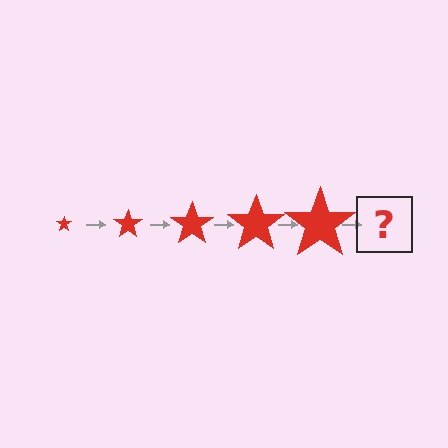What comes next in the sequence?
The next element should be a red star, larger than the previous one.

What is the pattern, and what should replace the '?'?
The pattern is that the star gets progressively larger each step. The '?' should be a red star, larger than the previous one.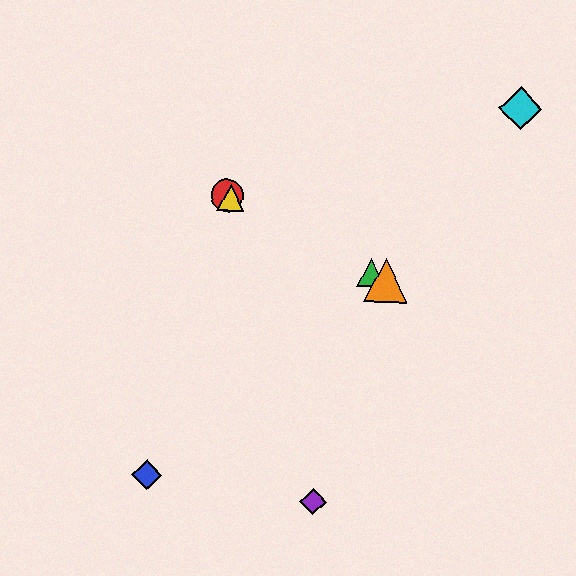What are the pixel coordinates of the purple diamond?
The purple diamond is at (313, 502).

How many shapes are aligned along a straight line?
4 shapes (the red circle, the green triangle, the yellow triangle, the orange triangle) are aligned along a straight line.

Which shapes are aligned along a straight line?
The red circle, the green triangle, the yellow triangle, the orange triangle are aligned along a straight line.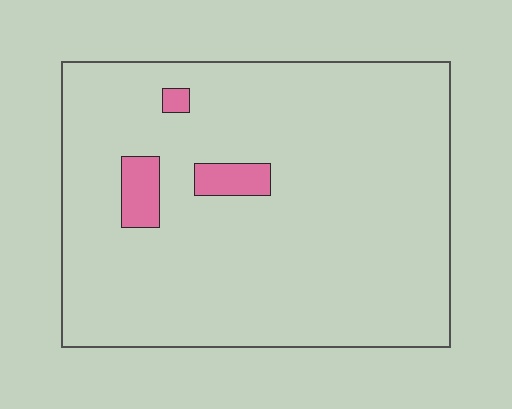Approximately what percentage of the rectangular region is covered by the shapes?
Approximately 5%.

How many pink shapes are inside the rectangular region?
3.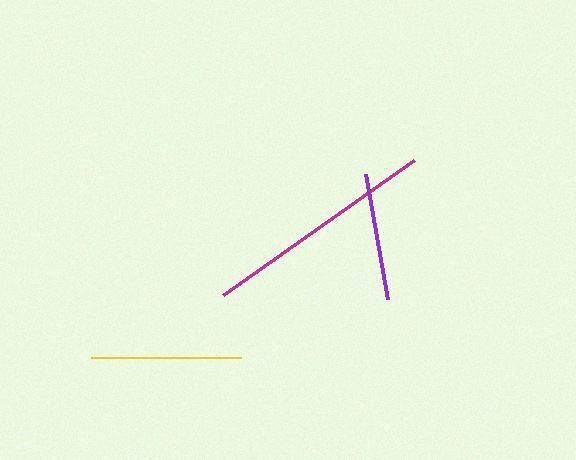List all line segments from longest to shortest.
From longest to shortest: magenta, yellow, purple.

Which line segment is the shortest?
The purple line is the shortest at approximately 128 pixels.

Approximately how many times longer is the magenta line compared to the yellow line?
The magenta line is approximately 1.6 times the length of the yellow line.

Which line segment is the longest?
The magenta line is the longest at approximately 234 pixels.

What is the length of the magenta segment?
The magenta segment is approximately 234 pixels long.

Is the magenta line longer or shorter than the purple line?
The magenta line is longer than the purple line.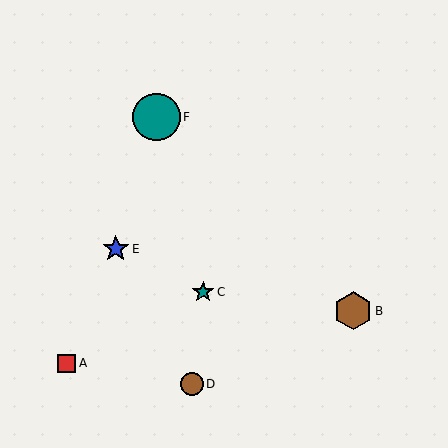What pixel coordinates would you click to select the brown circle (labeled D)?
Click at (192, 384) to select the brown circle D.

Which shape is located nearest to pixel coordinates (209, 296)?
The teal star (labeled C) at (203, 292) is nearest to that location.